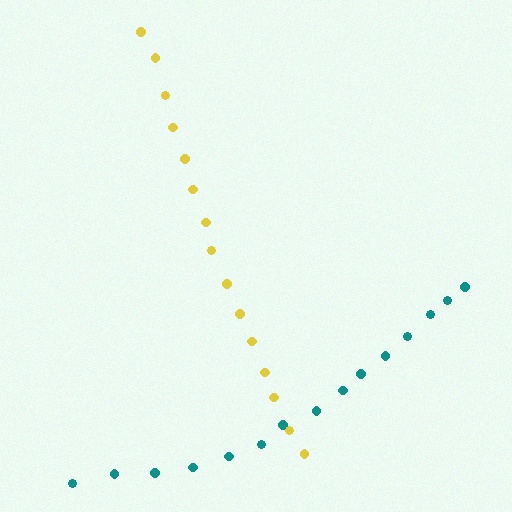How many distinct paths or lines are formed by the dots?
There are 2 distinct paths.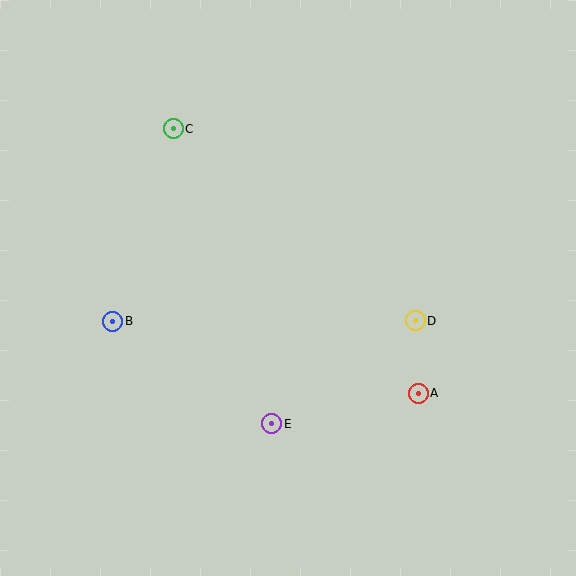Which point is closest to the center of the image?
Point D at (415, 321) is closest to the center.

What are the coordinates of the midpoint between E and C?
The midpoint between E and C is at (223, 276).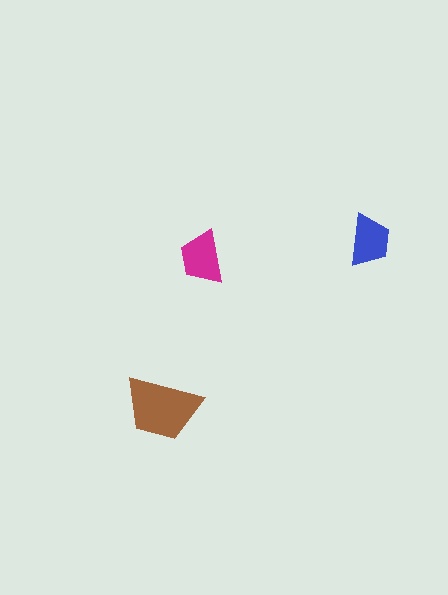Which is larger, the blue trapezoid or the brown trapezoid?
The brown one.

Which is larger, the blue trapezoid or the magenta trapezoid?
The magenta one.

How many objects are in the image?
There are 3 objects in the image.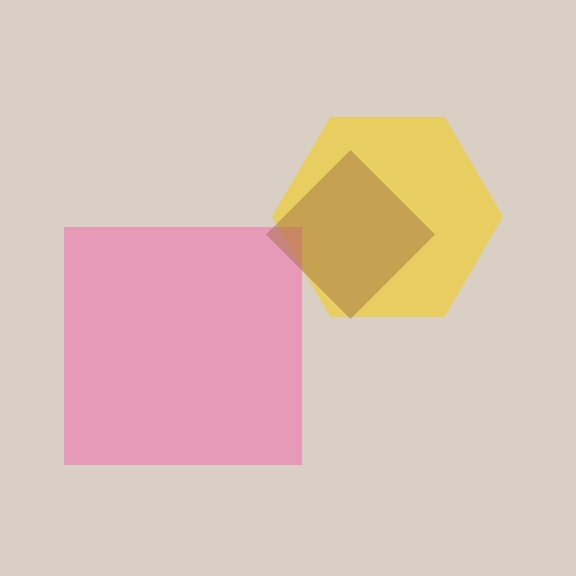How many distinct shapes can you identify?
There are 3 distinct shapes: a yellow hexagon, a pink square, a brown diamond.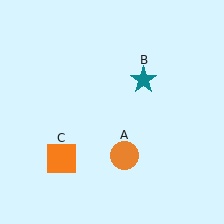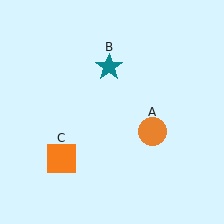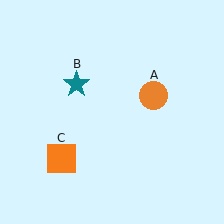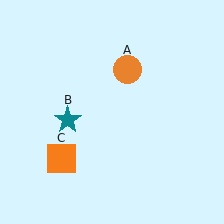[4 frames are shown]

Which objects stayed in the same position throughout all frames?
Orange square (object C) remained stationary.